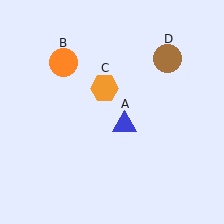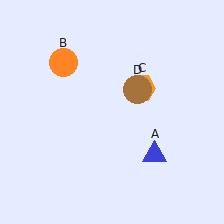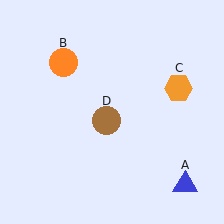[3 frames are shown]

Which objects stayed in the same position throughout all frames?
Orange circle (object B) remained stationary.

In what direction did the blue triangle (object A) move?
The blue triangle (object A) moved down and to the right.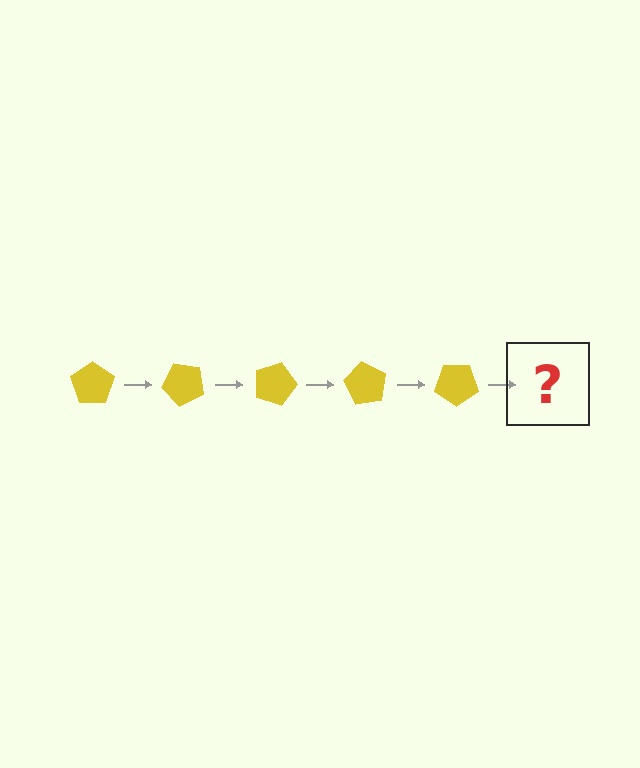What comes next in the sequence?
The next element should be a yellow pentagon rotated 225 degrees.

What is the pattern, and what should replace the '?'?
The pattern is that the pentagon rotates 45 degrees each step. The '?' should be a yellow pentagon rotated 225 degrees.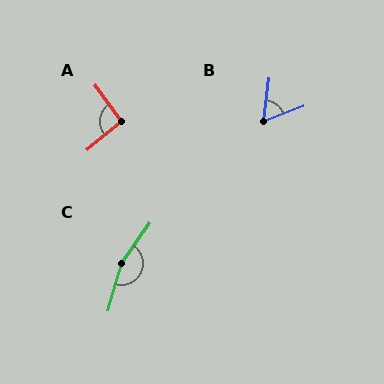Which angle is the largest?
C, at approximately 161 degrees.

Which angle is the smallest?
B, at approximately 62 degrees.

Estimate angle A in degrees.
Approximately 93 degrees.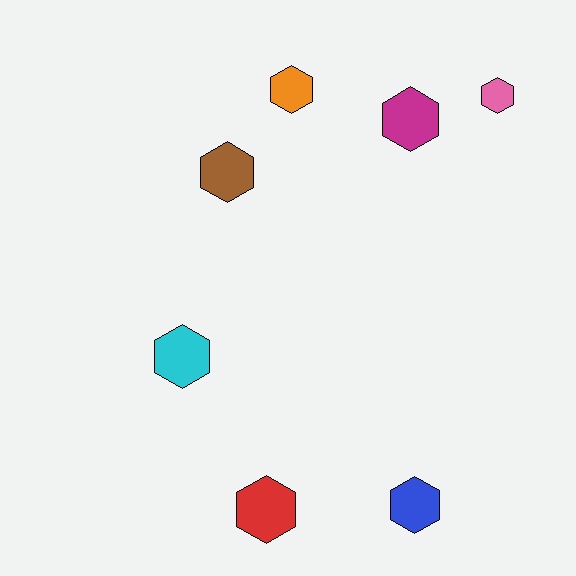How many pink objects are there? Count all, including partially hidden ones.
There is 1 pink object.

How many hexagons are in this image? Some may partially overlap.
There are 7 hexagons.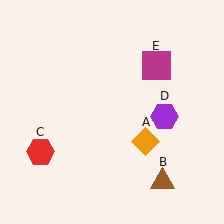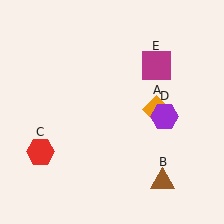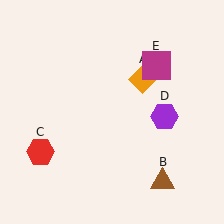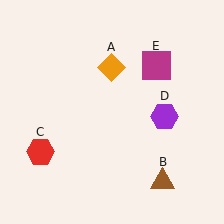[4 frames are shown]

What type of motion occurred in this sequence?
The orange diamond (object A) rotated counterclockwise around the center of the scene.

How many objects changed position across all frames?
1 object changed position: orange diamond (object A).